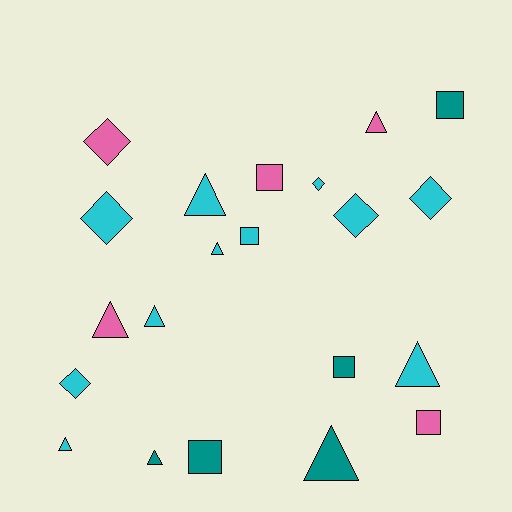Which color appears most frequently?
Cyan, with 11 objects.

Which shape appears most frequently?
Triangle, with 9 objects.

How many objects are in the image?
There are 21 objects.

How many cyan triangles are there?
There are 5 cyan triangles.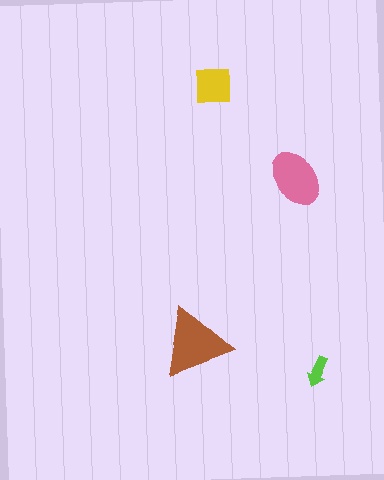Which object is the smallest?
The lime arrow.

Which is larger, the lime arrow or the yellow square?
The yellow square.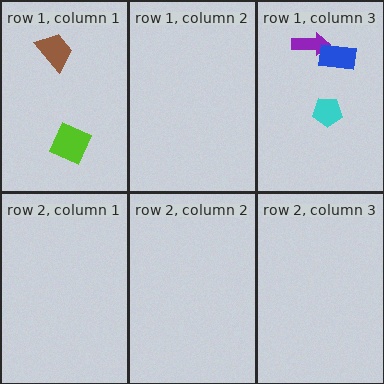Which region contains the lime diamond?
The row 1, column 1 region.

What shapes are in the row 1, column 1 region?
The brown trapezoid, the lime diamond.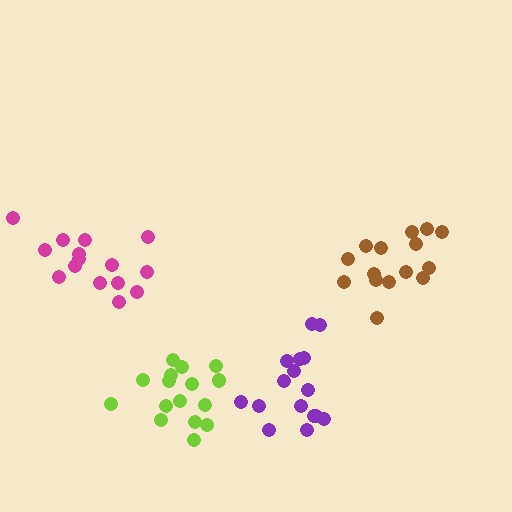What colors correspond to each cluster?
The clusters are colored: purple, magenta, lime, brown.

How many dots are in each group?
Group 1: 16 dots, Group 2: 15 dots, Group 3: 17 dots, Group 4: 15 dots (63 total).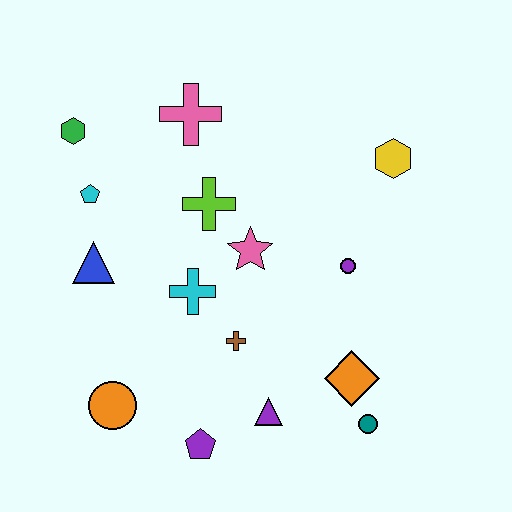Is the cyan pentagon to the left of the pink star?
Yes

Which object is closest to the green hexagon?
The cyan pentagon is closest to the green hexagon.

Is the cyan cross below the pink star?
Yes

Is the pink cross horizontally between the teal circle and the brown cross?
No